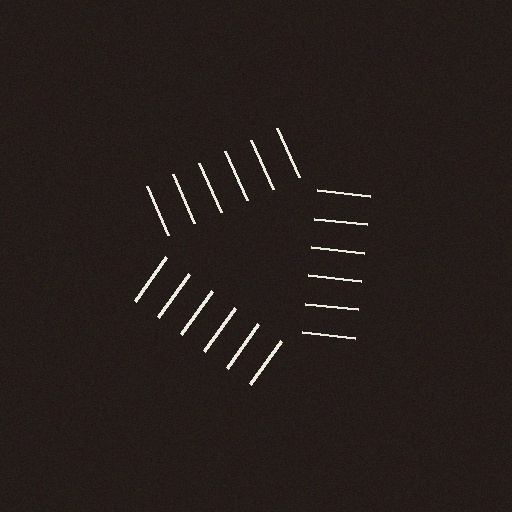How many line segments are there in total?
18 — 6 along each of the 3 edges.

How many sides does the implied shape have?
3 sides — the line-ends trace a triangle.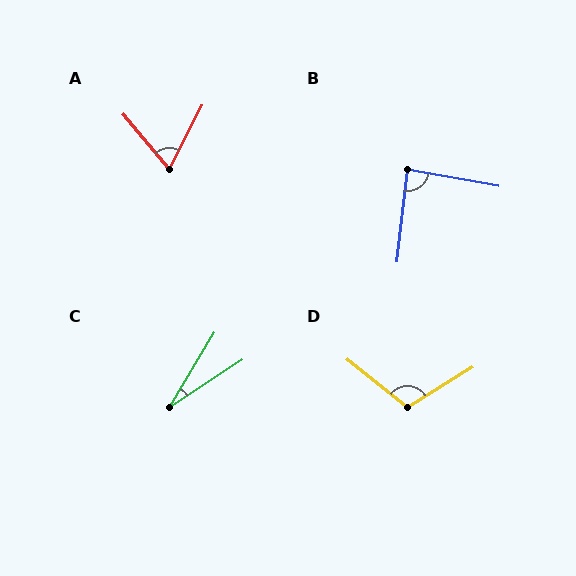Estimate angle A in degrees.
Approximately 67 degrees.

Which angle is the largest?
D, at approximately 109 degrees.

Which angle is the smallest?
C, at approximately 25 degrees.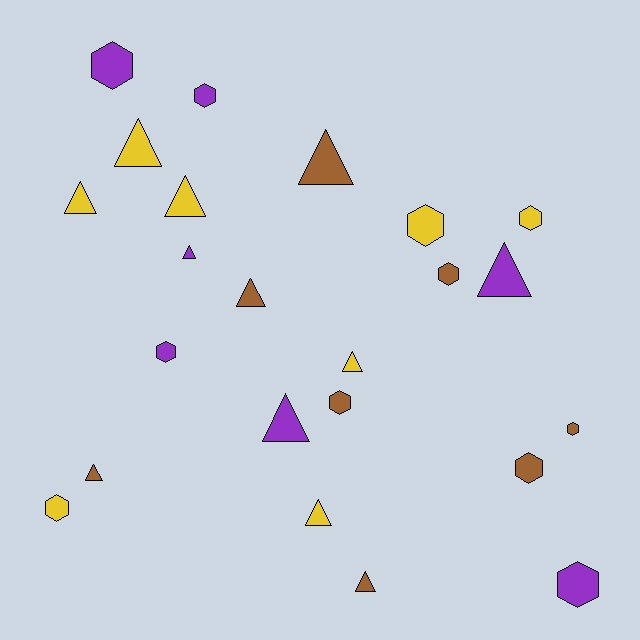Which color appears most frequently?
Yellow, with 8 objects.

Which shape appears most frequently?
Triangle, with 12 objects.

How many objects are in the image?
There are 23 objects.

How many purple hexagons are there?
There are 4 purple hexagons.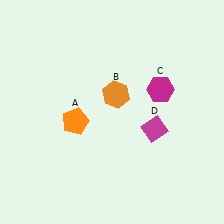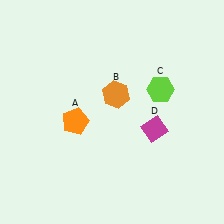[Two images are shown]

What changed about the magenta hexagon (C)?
In Image 1, C is magenta. In Image 2, it changed to lime.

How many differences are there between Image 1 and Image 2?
There is 1 difference between the two images.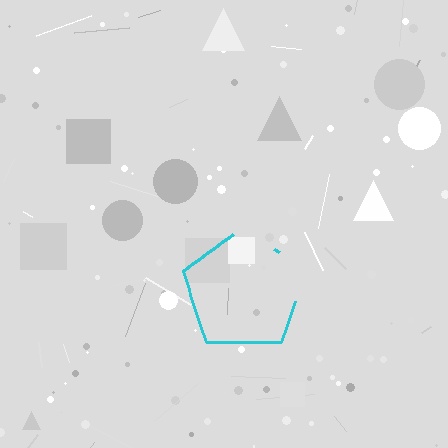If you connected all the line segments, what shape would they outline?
They would outline a pentagon.